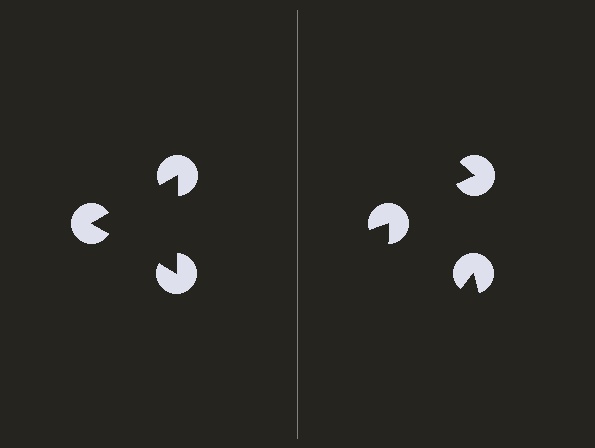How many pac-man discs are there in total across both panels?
6 — 3 on each side.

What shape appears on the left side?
An illusory triangle.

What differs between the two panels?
The pac-man discs are positioned identically on both sides; only the wedge orientations differ. On the left they align to a triangle; on the right they are misaligned.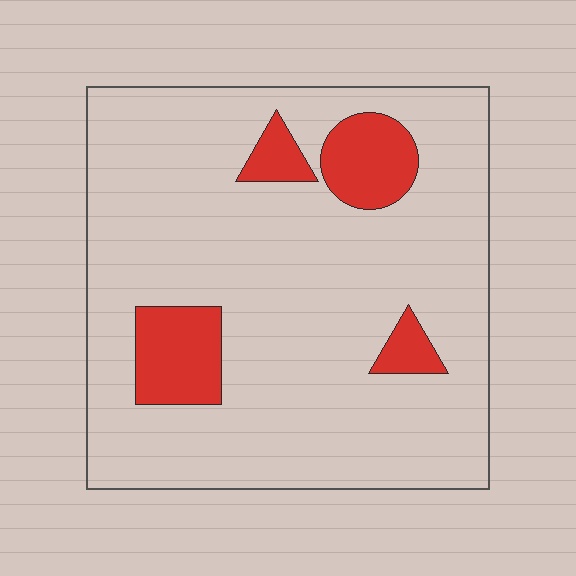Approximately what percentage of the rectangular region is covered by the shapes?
Approximately 15%.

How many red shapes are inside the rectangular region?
4.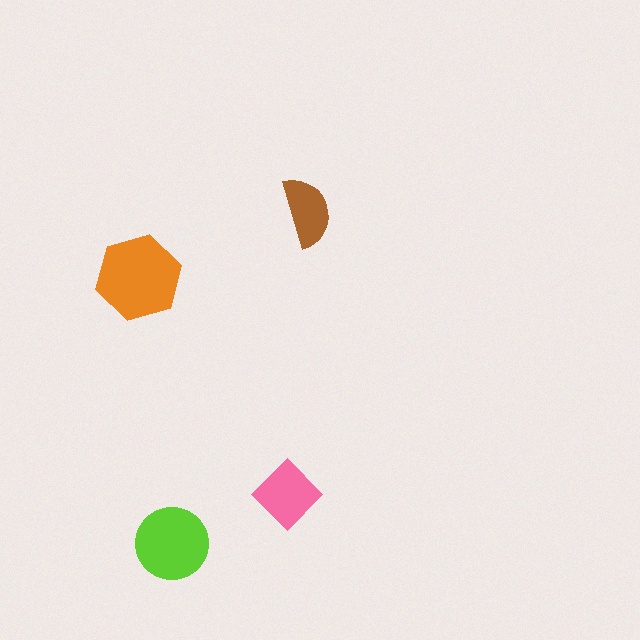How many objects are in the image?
There are 4 objects in the image.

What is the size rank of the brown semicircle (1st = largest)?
4th.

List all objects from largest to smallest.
The orange hexagon, the lime circle, the pink diamond, the brown semicircle.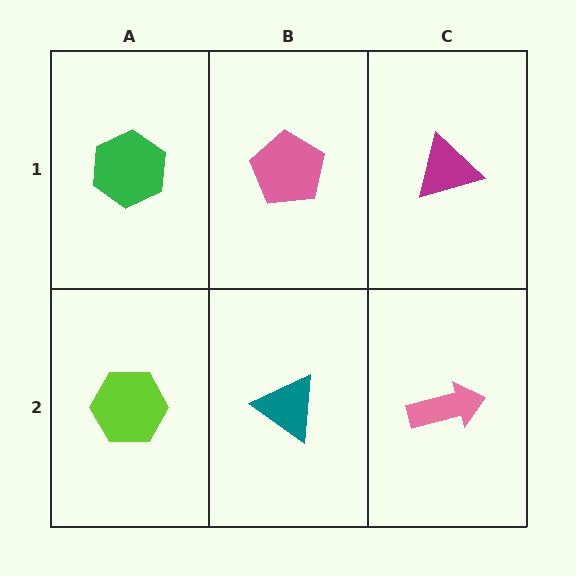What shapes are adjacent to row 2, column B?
A pink pentagon (row 1, column B), a lime hexagon (row 2, column A), a pink arrow (row 2, column C).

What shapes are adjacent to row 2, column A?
A green hexagon (row 1, column A), a teal triangle (row 2, column B).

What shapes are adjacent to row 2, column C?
A magenta triangle (row 1, column C), a teal triangle (row 2, column B).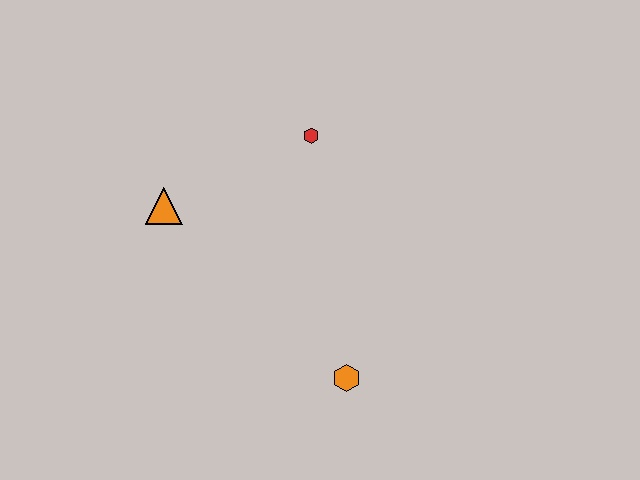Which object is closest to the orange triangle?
The red hexagon is closest to the orange triangle.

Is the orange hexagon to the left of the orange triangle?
No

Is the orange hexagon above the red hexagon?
No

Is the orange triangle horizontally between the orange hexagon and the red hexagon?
No